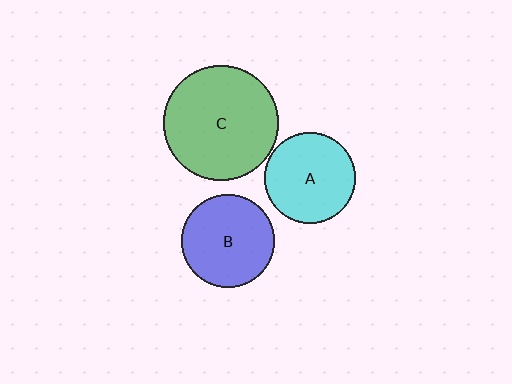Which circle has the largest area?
Circle C (green).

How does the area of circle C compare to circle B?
Approximately 1.5 times.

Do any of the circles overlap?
No, none of the circles overlap.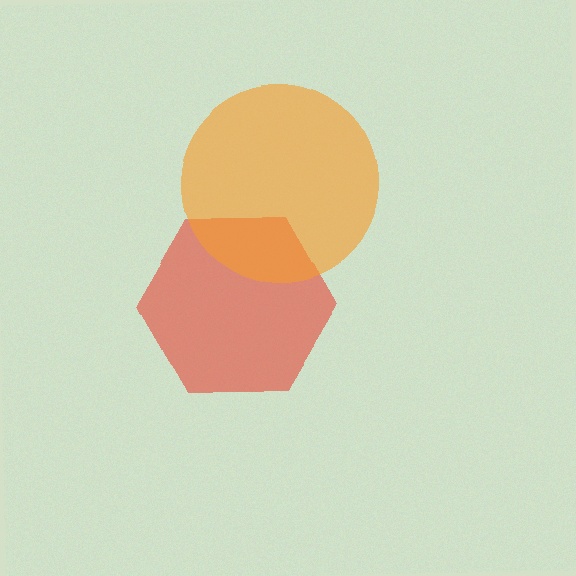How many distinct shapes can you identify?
There are 2 distinct shapes: a red hexagon, an orange circle.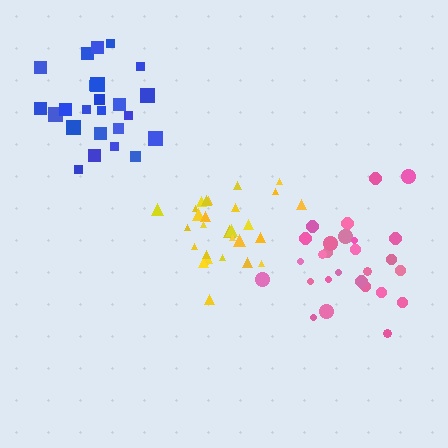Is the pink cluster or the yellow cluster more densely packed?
Yellow.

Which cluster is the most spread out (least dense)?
Pink.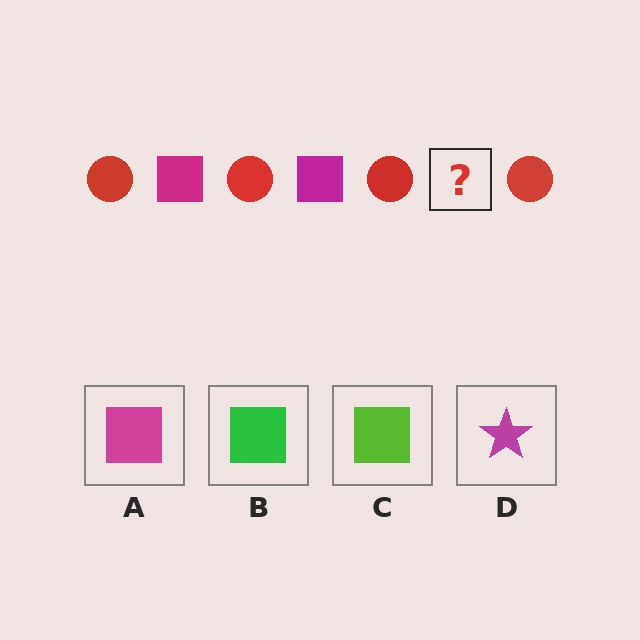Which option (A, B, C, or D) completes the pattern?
A.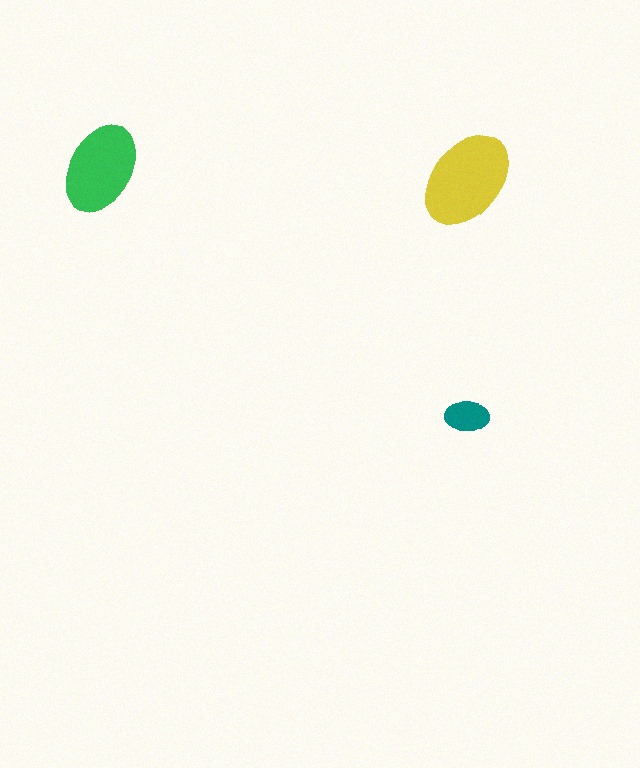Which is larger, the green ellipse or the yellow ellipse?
The yellow one.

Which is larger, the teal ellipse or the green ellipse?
The green one.